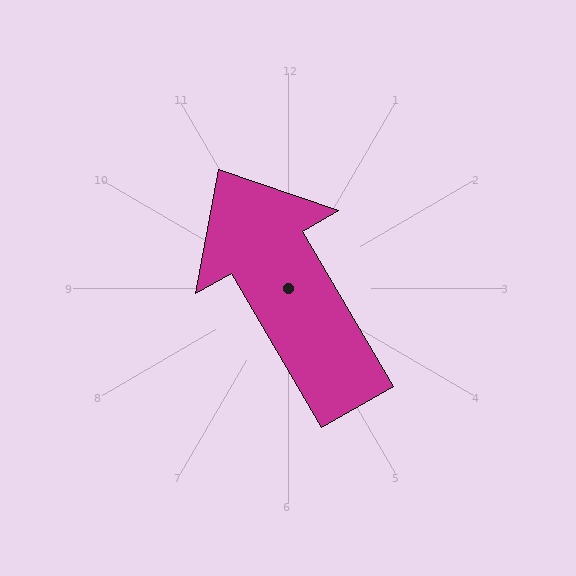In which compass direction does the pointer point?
Northwest.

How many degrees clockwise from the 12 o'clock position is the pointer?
Approximately 330 degrees.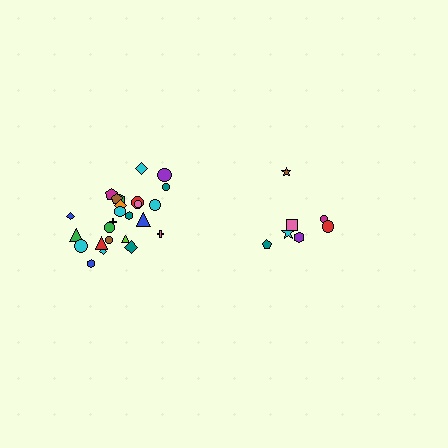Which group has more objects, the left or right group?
The left group.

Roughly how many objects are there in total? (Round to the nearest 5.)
Roughly 30 objects in total.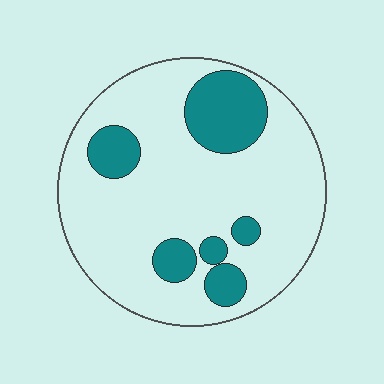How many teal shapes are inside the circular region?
6.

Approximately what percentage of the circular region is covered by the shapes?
Approximately 20%.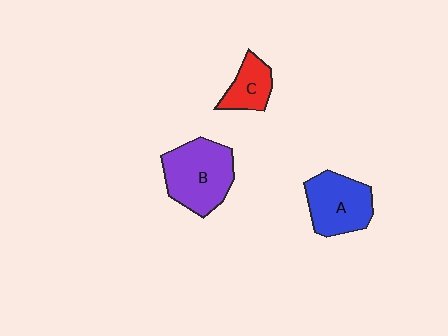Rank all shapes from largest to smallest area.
From largest to smallest: B (purple), A (blue), C (red).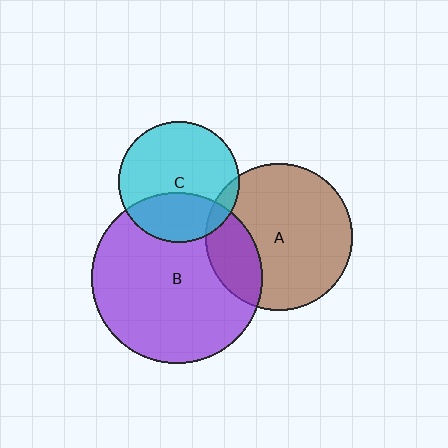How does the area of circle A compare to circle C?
Approximately 1.5 times.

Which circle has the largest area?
Circle B (purple).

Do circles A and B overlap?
Yes.